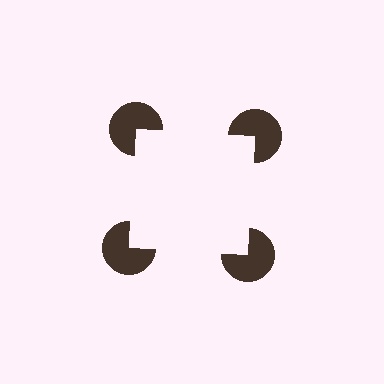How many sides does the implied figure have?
4 sides.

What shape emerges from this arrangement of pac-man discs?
An illusory square — its edges are inferred from the aligned wedge cuts in the pac-man discs, not physically drawn.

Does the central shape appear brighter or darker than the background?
It typically appears slightly brighter than the background, even though no actual brightness change is drawn.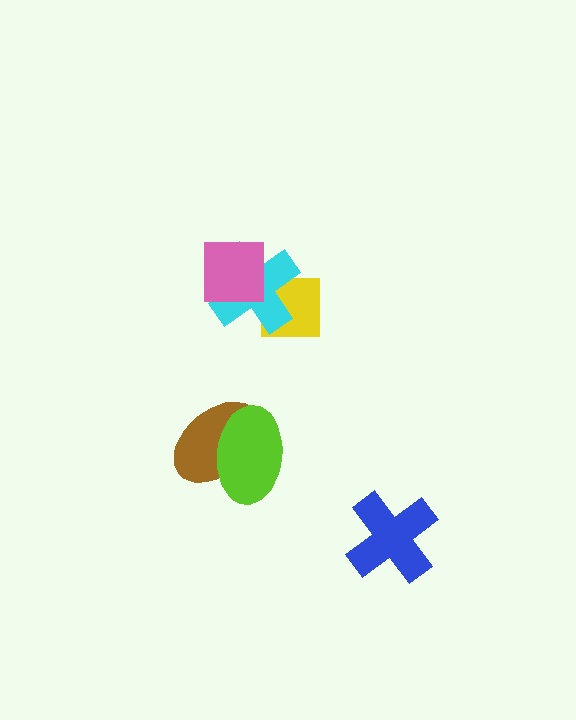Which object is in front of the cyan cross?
The pink square is in front of the cyan cross.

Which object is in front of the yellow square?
The cyan cross is in front of the yellow square.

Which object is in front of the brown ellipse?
The lime ellipse is in front of the brown ellipse.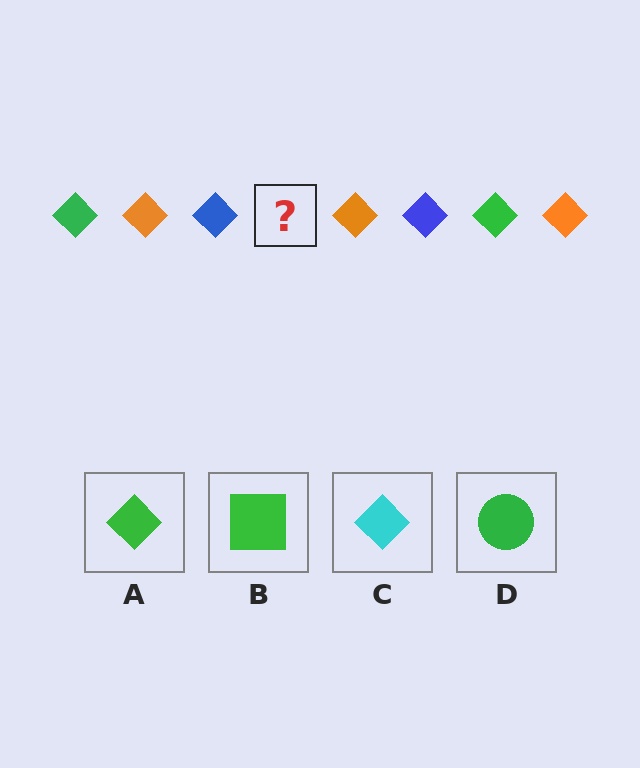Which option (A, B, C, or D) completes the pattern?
A.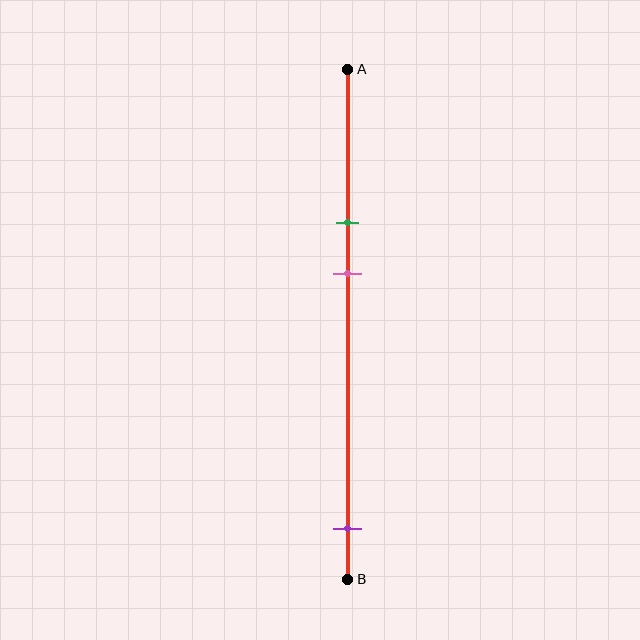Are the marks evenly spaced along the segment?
No, the marks are not evenly spaced.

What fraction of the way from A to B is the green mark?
The green mark is approximately 30% (0.3) of the way from A to B.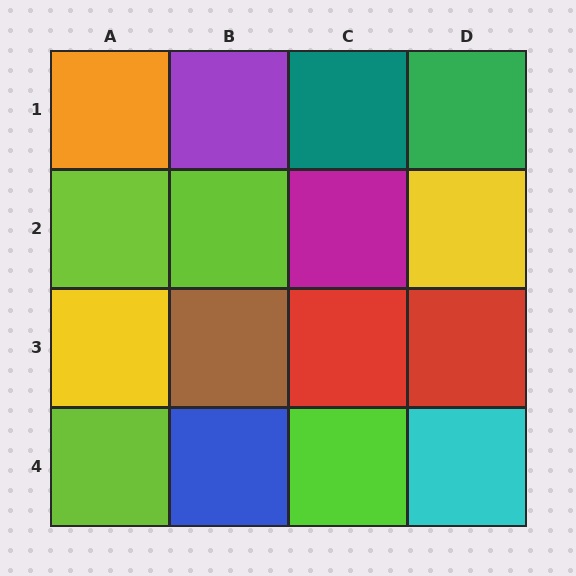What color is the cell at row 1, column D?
Green.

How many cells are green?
1 cell is green.